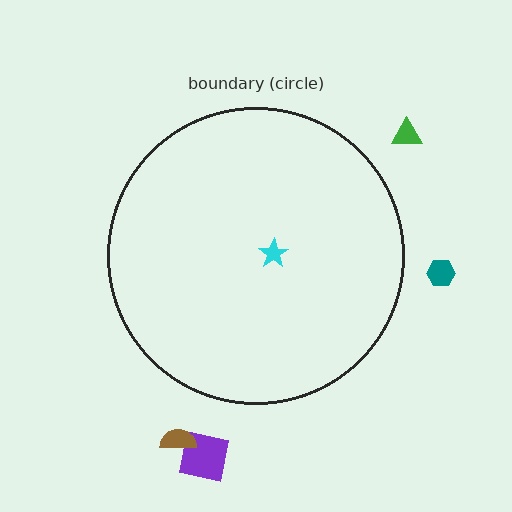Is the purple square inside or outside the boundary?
Outside.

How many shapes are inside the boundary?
1 inside, 4 outside.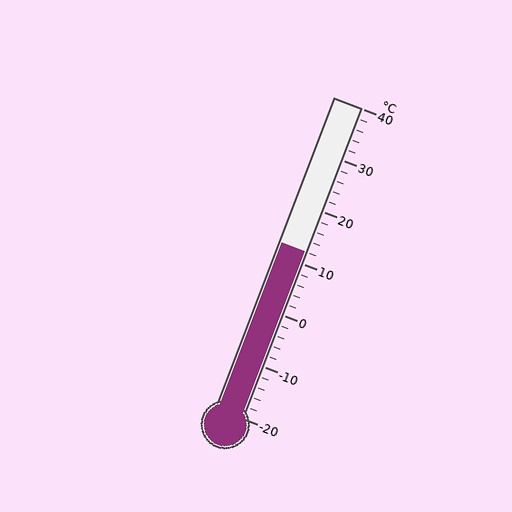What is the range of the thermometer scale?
The thermometer scale ranges from -20°C to 40°C.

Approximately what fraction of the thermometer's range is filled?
The thermometer is filled to approximately 55% of its range.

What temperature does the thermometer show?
The thermometer shows approximately 12°C.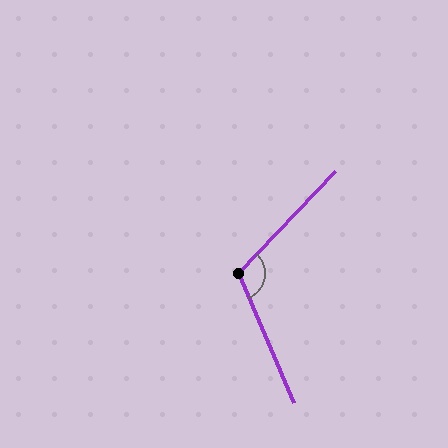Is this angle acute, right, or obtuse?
It is obtuse.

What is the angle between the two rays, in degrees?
Approximately 114 degrees.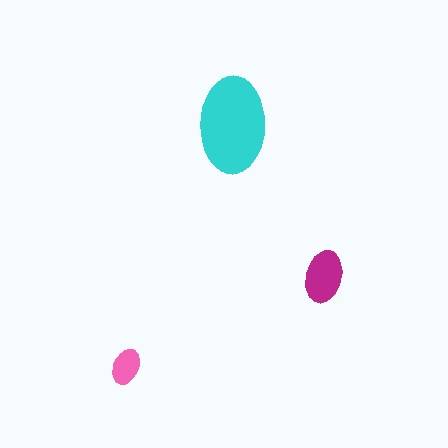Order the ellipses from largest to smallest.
the cyan one, the magenta one, the pink one.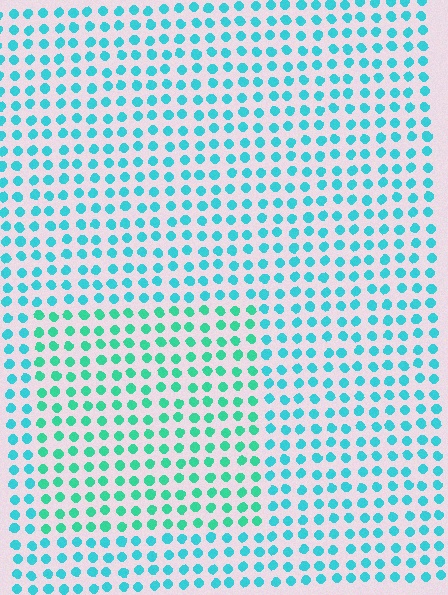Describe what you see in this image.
The image is filled with small cyan elements in a uniform arrangement. A rectangle-shaped region is visible where the elements are tinted to a slightly different hue, forming a subtle color boundary.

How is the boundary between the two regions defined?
The boundary is defined purely by a slight shift in hue (about 27 degrees). Spacing, size, and orientation are identical on both sides.